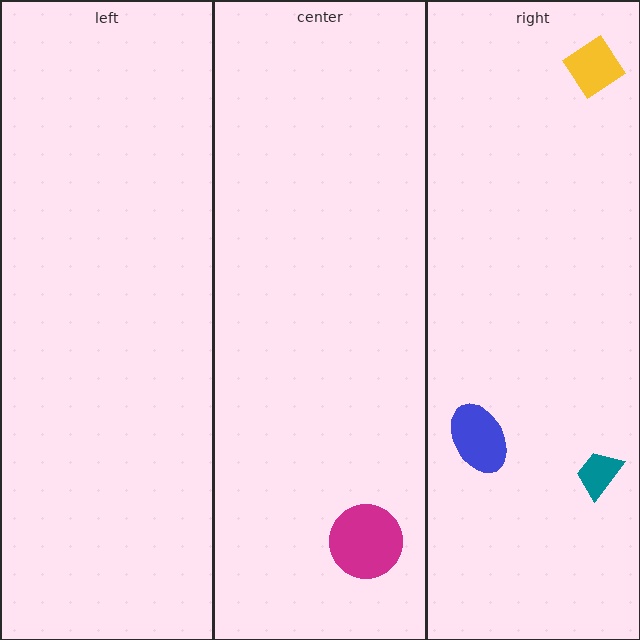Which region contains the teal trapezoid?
The right region.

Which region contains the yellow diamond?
The right region.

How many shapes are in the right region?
3.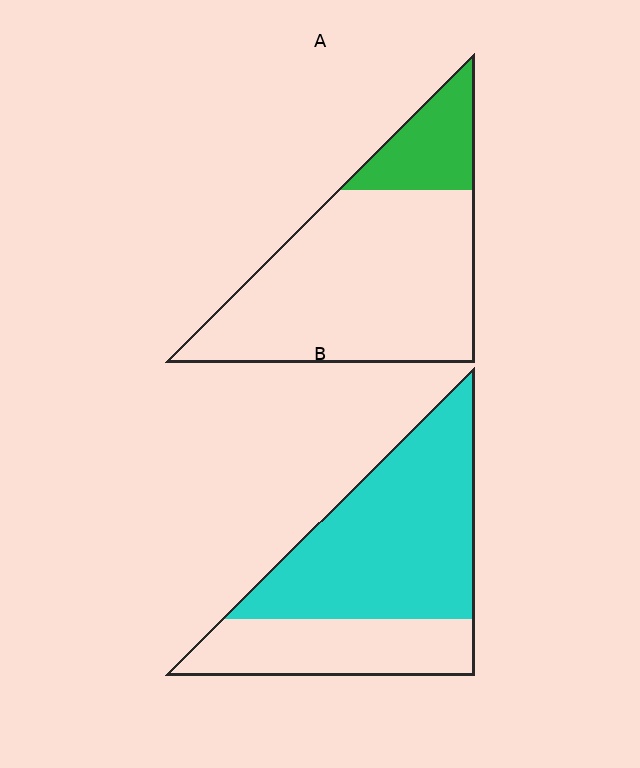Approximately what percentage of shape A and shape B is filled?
A is approximately 20% and B is approximately 65%.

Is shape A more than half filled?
No.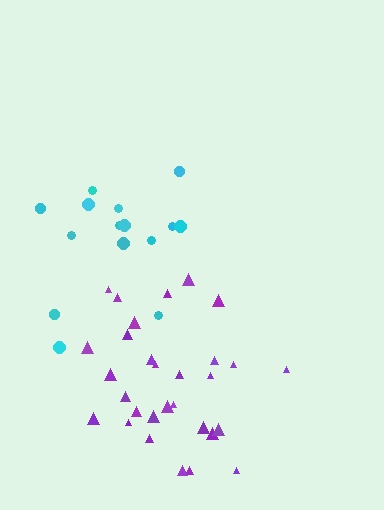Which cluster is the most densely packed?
Purple.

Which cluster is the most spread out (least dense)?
Cyan.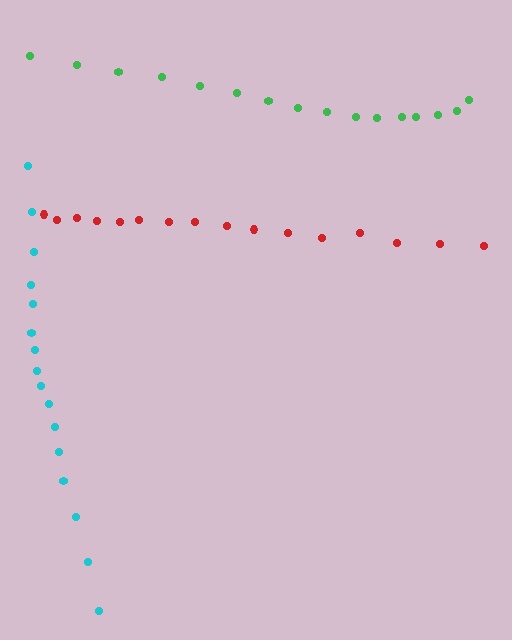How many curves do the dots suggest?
There are 3 distinct paths.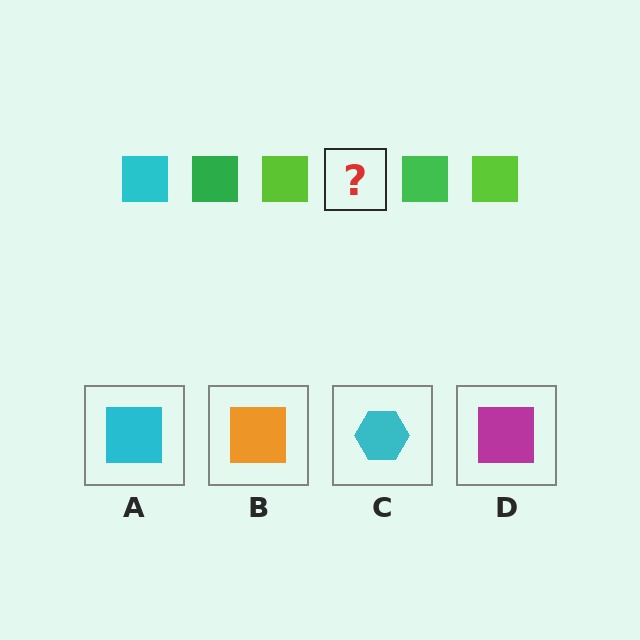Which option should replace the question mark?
Option A.